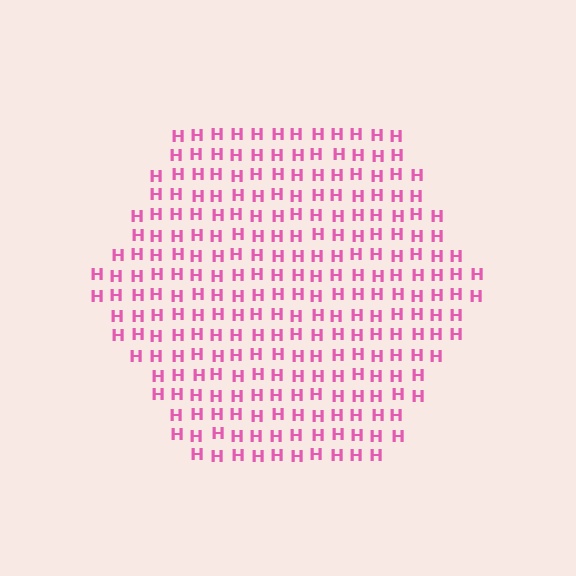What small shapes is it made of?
It is made of small letter H's.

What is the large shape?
The large shape is a hexagon.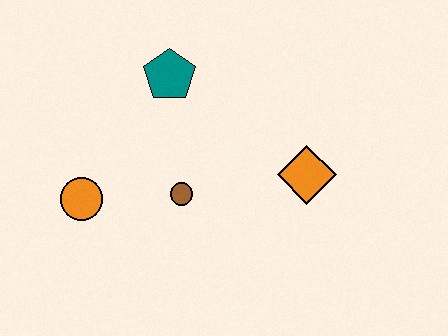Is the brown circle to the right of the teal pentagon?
Yes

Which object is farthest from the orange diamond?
The orange circle is farthest from the orange diamond.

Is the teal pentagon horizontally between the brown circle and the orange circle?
Yes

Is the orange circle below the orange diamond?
Yes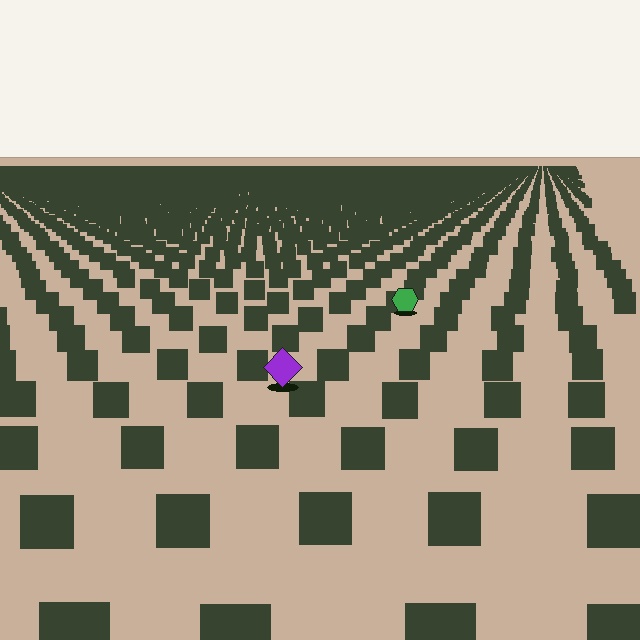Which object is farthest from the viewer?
The green hexagon is farthest from the viewer. It appears smaller and the ground texture around it is denser.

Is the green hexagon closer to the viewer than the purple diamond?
No. The purple diamond is closer — you can tell from the texture gradient: the ground texture is coarser near it.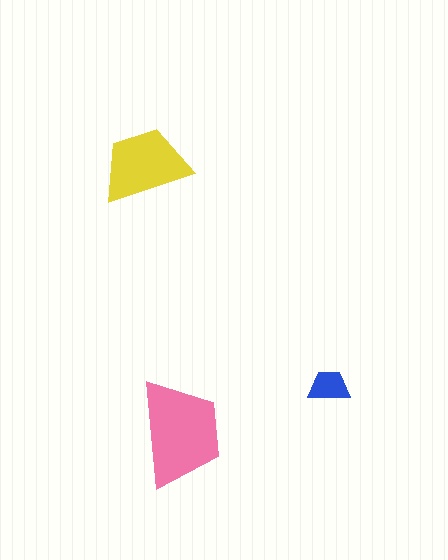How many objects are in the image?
There are 3 objects in the image.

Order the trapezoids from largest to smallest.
the pink one, the yellow one, the blue one.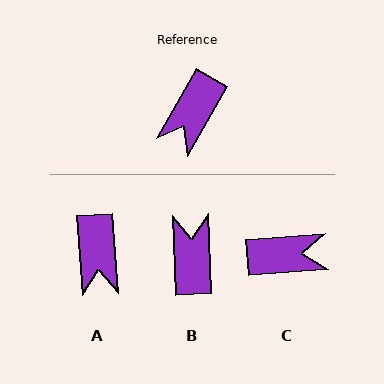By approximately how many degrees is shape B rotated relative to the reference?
Approximately 148 degrees clockwise.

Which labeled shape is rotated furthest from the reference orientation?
B, about 148 degrees away.